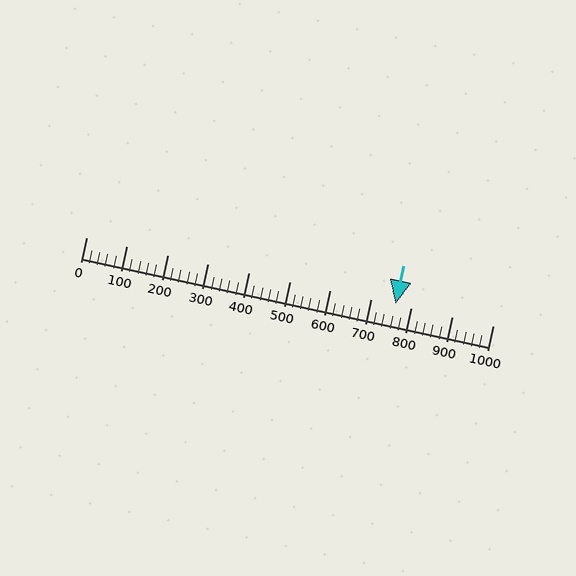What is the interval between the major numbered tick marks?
The major tick marks are spaced 100 units apart.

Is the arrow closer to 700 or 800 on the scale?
The arrow is closer to 800.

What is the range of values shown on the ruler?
The ruler shows values from 0 to 1000.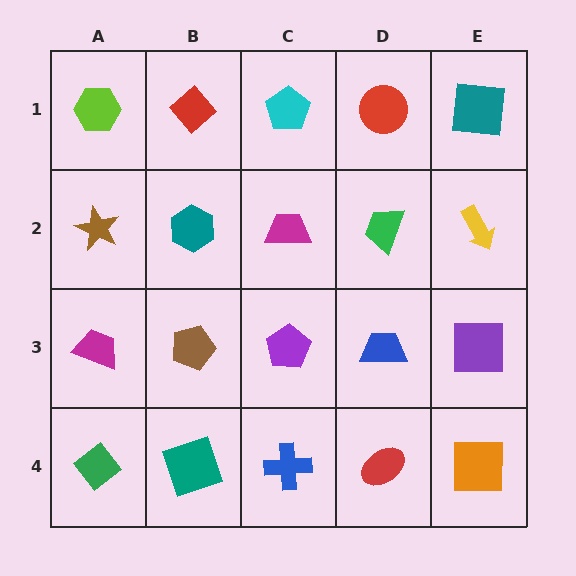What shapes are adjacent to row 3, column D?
A green trapezoid (row 2, column D), a red ellipse (row 4, column D), a purple pentagon (row 3, column C), a purple square (row 3, column E).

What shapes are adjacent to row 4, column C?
A purple pentagon (row 3, column C), a teal square (row 4, column B), a red ellipse (row 4, column D).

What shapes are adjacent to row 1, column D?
A green trapezoid (row 2, column D), a cyan pentagon (row 1, column C), a teal square (row 1, column E).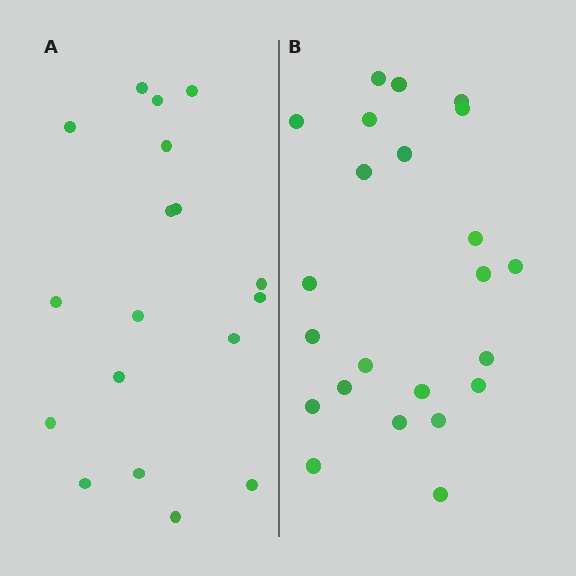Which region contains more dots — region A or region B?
Region B (the right region) has more dots.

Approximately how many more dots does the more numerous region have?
Region B has about 5 more dots than region A.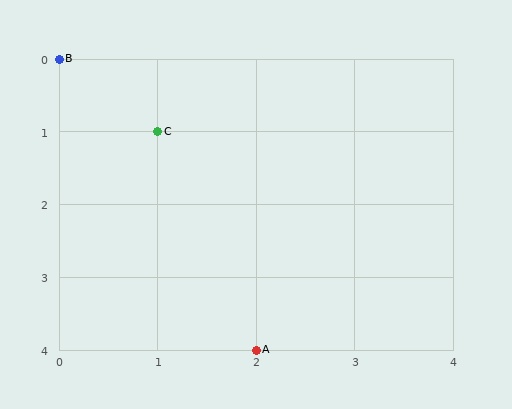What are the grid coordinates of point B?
Point B is at grid coordinates (0, 0).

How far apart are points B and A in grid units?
Points B and A are 2 columns and 4 rows apart (about 4.5 grid units diagonally).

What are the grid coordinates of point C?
Point C is at grid coordinates (1, 1).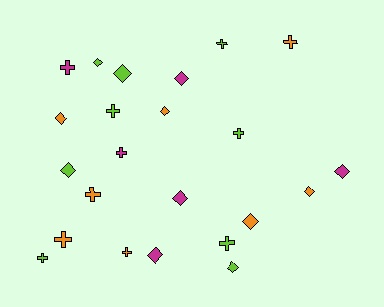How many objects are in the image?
There are 23 objects.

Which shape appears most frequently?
Diamond, with 12 objects.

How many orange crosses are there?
There are 4 orange crosses.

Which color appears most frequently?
Lime, with 9 objects.